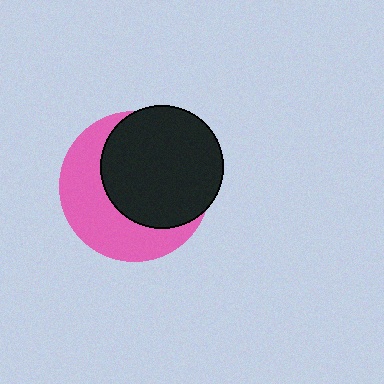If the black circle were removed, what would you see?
You would see the complete pink circle.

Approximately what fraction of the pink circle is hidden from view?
Roughly 56% of the pink circle is hidden behind the black circle.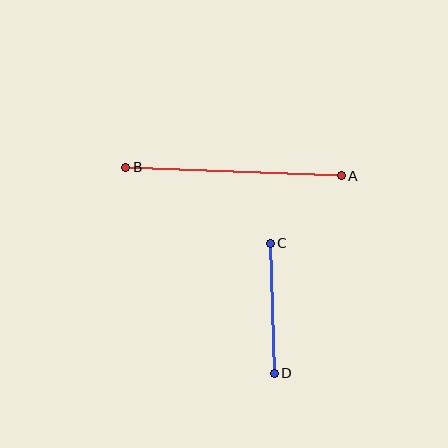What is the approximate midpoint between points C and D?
The midpoint is at approximately (272, 308) pixels.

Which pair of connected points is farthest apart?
Points A and B are farthest apart.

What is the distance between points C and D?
The distance is approximately 130 pixels.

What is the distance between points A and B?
The distance is approximately 215 pixels.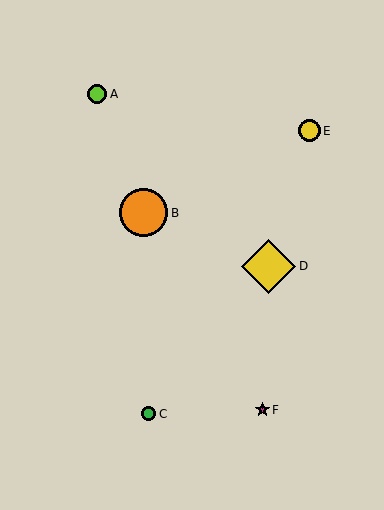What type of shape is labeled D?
Shape D is a yellow diamond.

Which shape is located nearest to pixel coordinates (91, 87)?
The lime circle (labeled A) at (97, 94) is nearest to that location.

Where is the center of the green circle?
The center of the green circle is at (149, 414).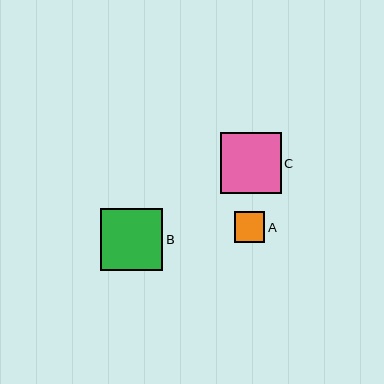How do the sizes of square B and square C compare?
Square B and square C are approximately the same size.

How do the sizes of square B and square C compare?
Square B and square C are approximately the same size.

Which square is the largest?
Square B is the largest with a size of approximately 62 pixels.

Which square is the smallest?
Square A is the smallest with a size of approximately 31 pixels.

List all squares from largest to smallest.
From largest to smallest: B, C, A.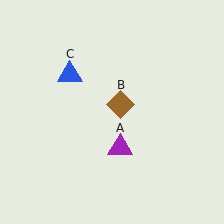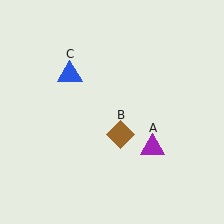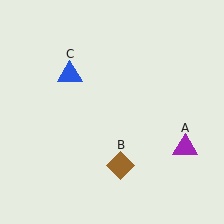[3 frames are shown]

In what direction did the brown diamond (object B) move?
The brown diamond (object B) moved down.